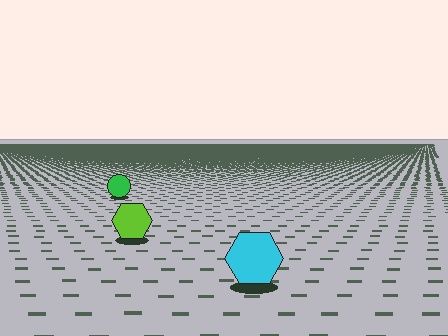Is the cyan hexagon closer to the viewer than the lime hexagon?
Yes. The cyan hexagon is closer — you can tell from the texture gradient: the ground texture is coarser near it.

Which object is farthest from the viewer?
The green circle is farthest from the viewer. It appears smaller and the ground texture around it is denser.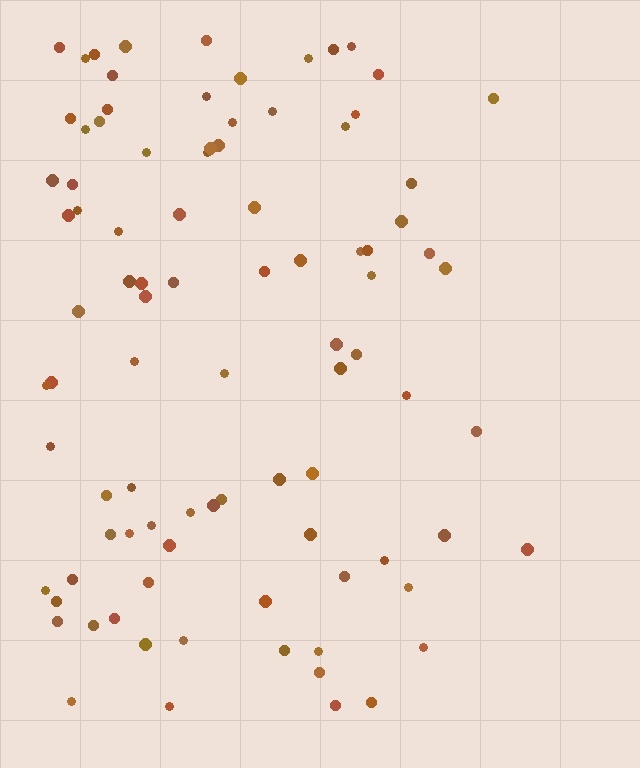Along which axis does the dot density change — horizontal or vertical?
Horizontal.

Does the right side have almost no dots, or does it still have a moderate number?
Still a moderate number, just noticeably fewer than the left.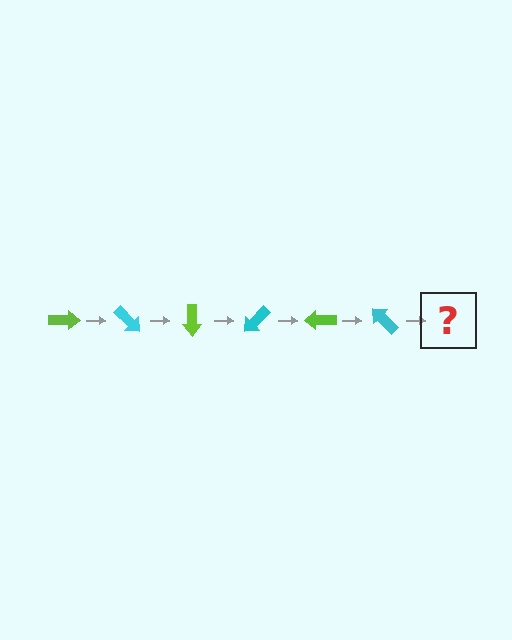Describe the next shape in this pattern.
It should be a lime arrow, rotated 270 degrees from the start.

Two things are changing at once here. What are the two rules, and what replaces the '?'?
The two rules are that it rotates 45 degrees each step and the color cycles through lime and cyan. The '?' should be a lime arrow, rotated 270 degrees from the start.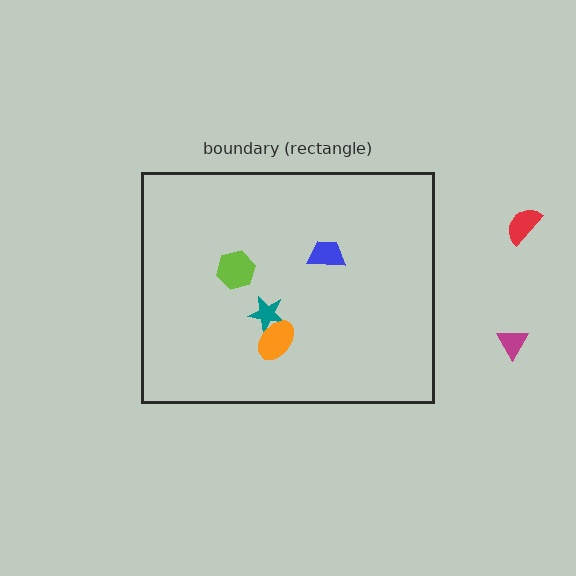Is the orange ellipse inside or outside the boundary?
Inside.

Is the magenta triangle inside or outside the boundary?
Outside.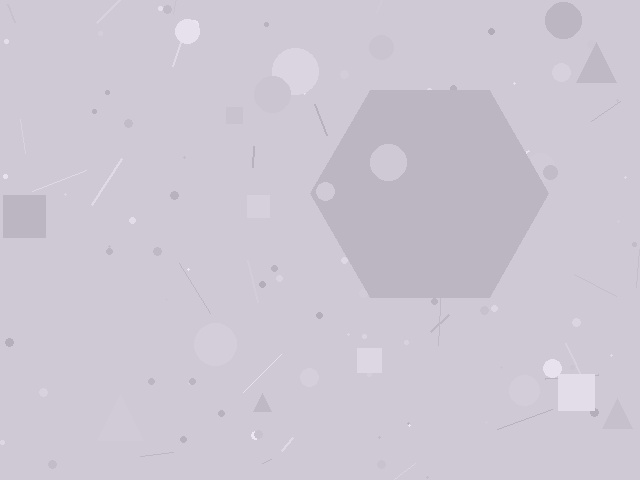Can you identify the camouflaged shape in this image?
The camouflaged shape is a hexagon.